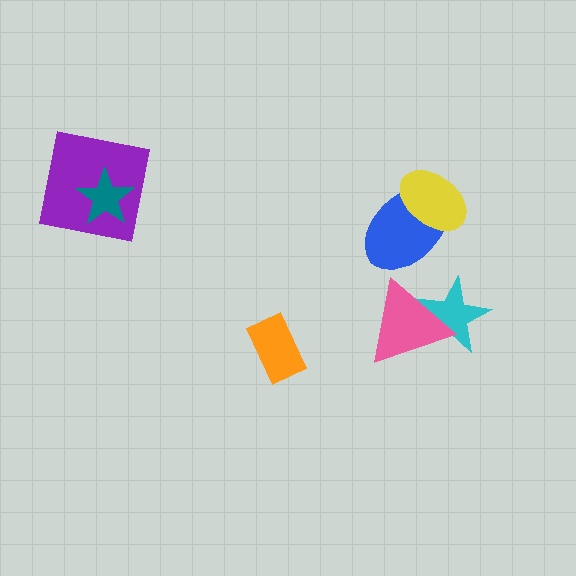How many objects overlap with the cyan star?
1 object overlaps with the cyan star.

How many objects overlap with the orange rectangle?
0 objects overlap with the orange rectangle.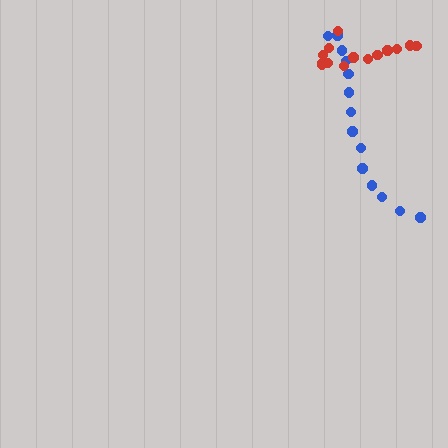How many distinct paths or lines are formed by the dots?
There are 2 distinct paths.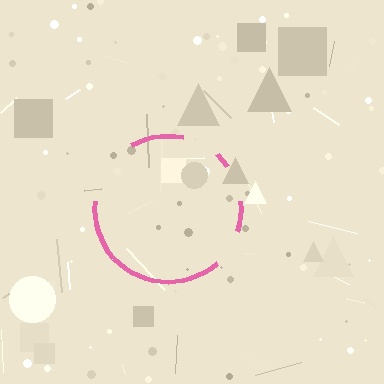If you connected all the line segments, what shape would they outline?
They would outline a circle.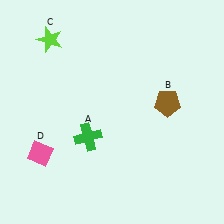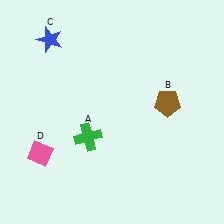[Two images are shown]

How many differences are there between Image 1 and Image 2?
There is 1 difference between the two images.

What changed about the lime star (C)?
In Image 1, C is lime. In Image 2, it changed to blue.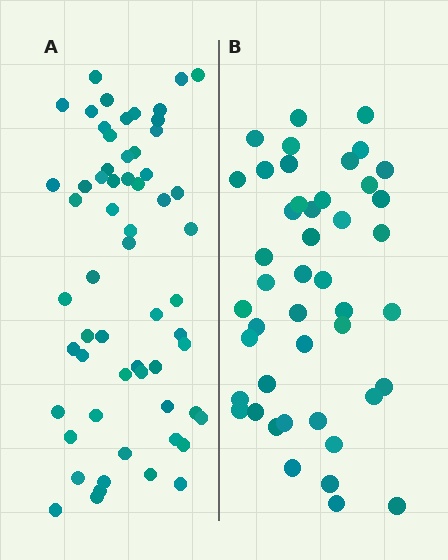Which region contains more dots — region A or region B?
Region A (the left region) has more dots.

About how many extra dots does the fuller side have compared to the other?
Region A has approximately 15 more dots than region B.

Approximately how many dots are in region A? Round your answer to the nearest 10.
About 60 dots.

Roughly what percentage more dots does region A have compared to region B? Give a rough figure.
About 35% more.